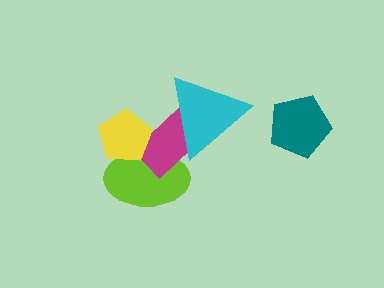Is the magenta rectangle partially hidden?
Yes, it is partially covered by another shape.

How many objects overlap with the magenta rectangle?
3 objects overlap with the magenta rectangle.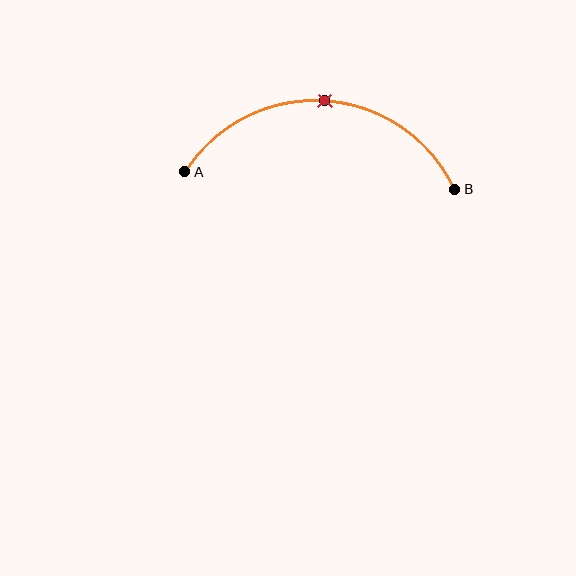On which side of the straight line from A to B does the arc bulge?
The arc bulges above the straight line connecting A and B.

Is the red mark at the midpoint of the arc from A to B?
Yes. The red mark lies on the arc at equal arc-length from both A and B — it is the arc midpoint.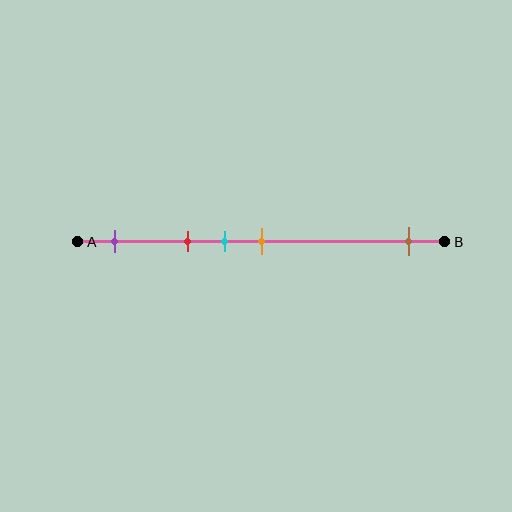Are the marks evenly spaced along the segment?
No, the marks are not evenly spaced.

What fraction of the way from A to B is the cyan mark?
The cyan mark is approximately 40% (0.4) of the way from A to B.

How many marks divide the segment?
There are 5 marks dividing the segment.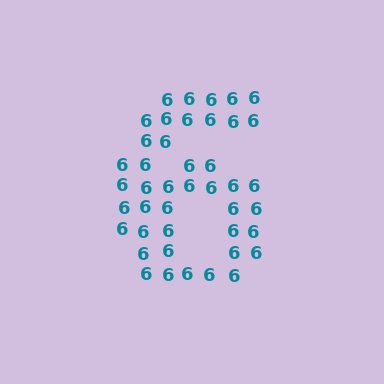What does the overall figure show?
The overall figure shows the digit 6.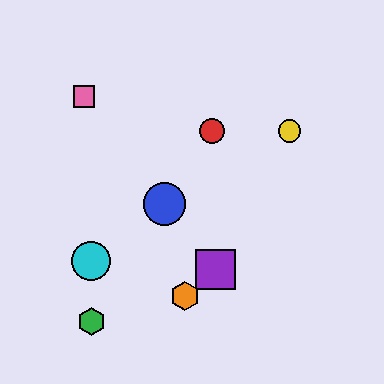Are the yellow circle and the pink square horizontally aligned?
No, the yellow circle is at y≈131 and the pink square is at y≈96.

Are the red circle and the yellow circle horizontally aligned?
Yes, both are at y≈131.